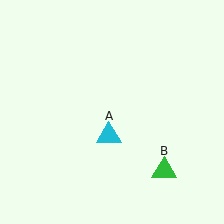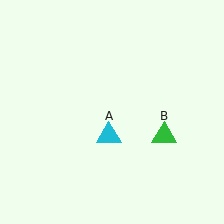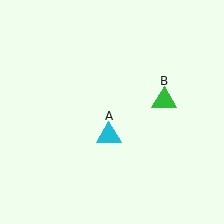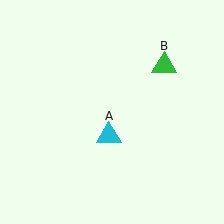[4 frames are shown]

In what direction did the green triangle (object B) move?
The green triangle (object B) moved up.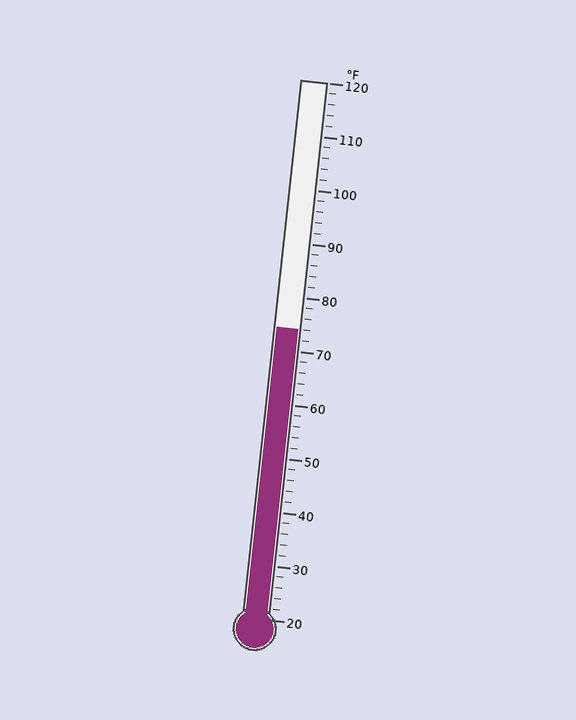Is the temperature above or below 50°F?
The temperature is above 50°F.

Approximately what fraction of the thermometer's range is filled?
The thermometer is filled to approximately 55% of its range.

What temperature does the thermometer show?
The thermometer shows approximately 74°F.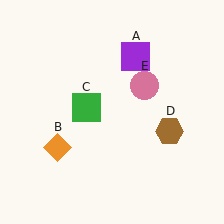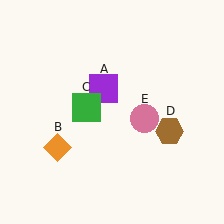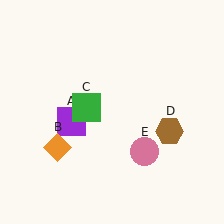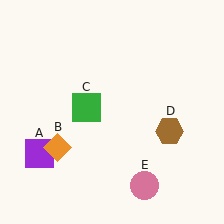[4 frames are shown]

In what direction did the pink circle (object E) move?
The pink circle (object E) moved down.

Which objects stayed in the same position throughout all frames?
Orange diamond (object B) and green square (object C) and brown hexagon (object D) remained stationary.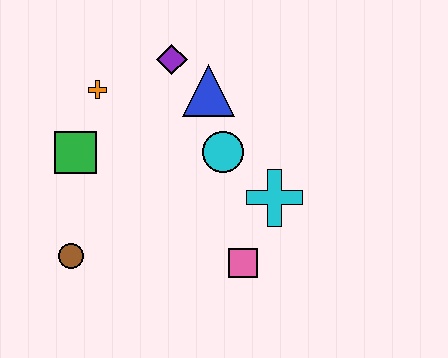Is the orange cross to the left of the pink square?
Yes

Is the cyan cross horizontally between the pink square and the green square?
No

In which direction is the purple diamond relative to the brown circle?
The purple diamond is above the brown circle.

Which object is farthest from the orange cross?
The pink square is farthest from the orange cross.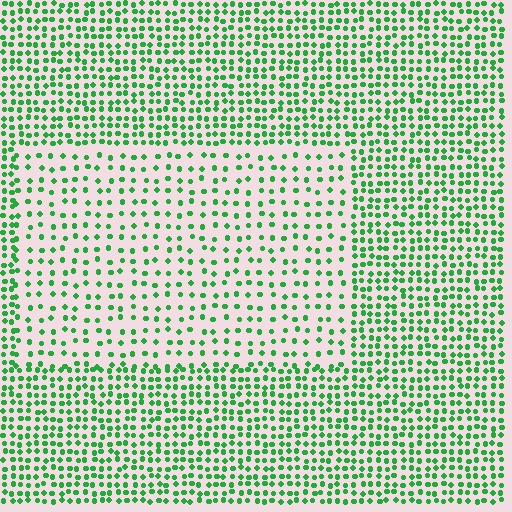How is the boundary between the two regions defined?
The boundary is defined by a change in element density (approximately 2.0x ratio). All elements are the same color, size, and shape.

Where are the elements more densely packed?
The elements are more densely packed outside the rectangle boundary.